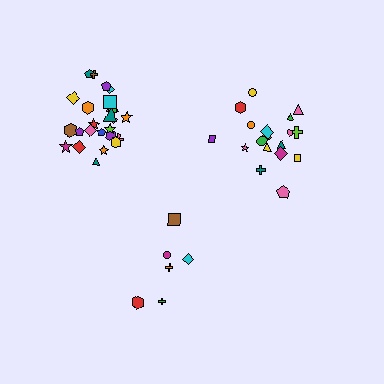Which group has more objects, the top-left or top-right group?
The top-left group.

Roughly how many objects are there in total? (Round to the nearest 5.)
Roughly 50 objects in total.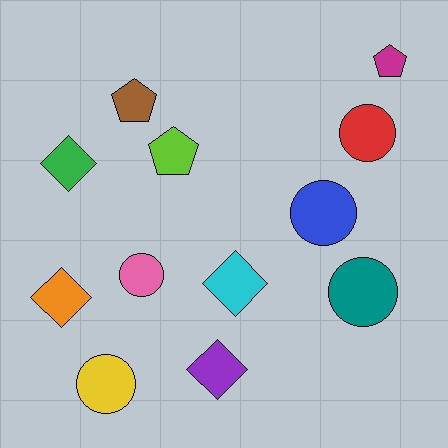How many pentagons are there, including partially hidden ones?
There are 3 pentagons.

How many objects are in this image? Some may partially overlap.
There are 12 objects.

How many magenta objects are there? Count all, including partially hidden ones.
There is 1 magenta object.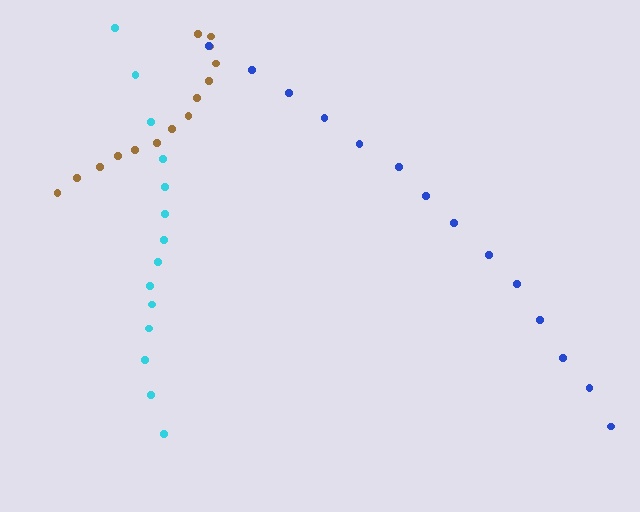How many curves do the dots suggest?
There are 3 distinct paths.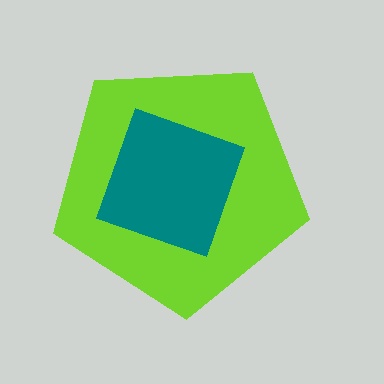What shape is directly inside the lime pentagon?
The teal diamond.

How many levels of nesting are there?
2.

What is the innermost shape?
The teal diamond.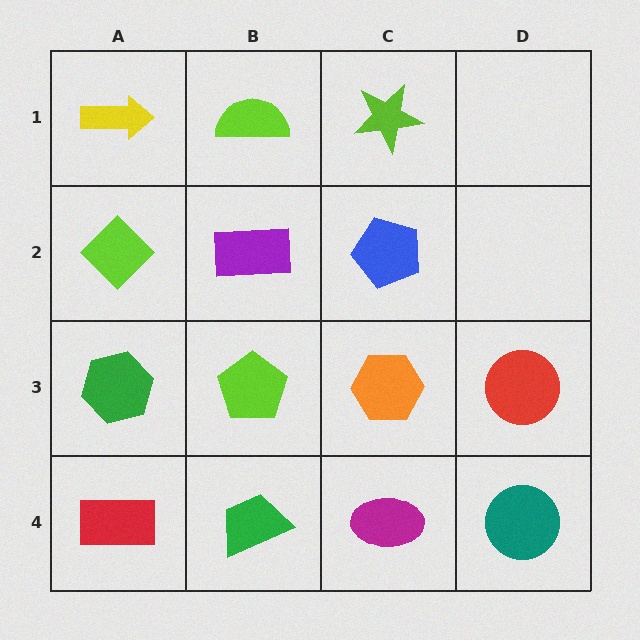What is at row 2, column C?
A blue pentagon.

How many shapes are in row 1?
3 shapes.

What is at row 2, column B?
A purple rectangle.